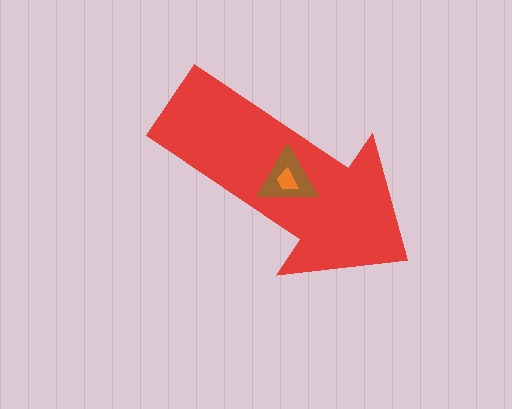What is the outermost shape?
The red arrow.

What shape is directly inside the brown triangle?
The orange trapezoid.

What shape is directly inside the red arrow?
The brown triangle.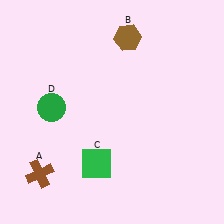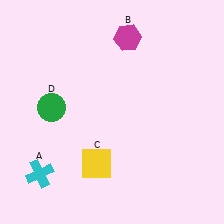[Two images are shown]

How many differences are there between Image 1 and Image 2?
There are 3 differences between the two images.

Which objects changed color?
A changed from brown to cyan. B changed from brown to magenta. C changed from green to yellow.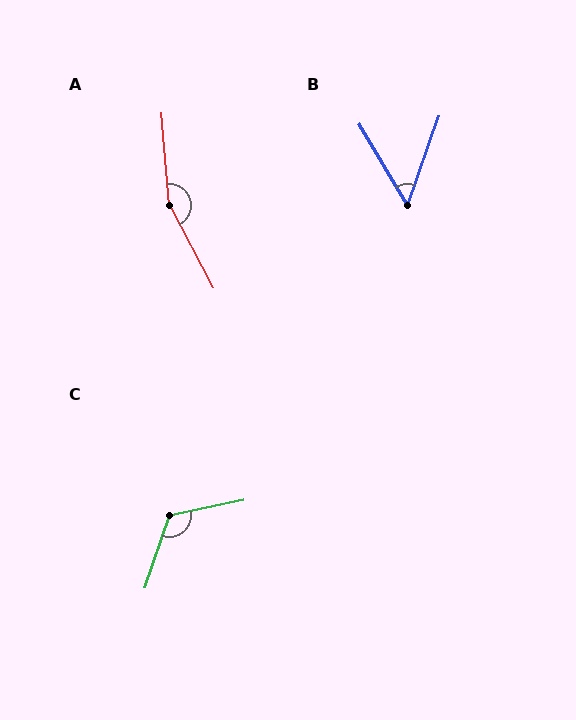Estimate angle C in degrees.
Approximately 120 degrees.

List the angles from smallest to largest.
B (50°), C (120°), A (157°).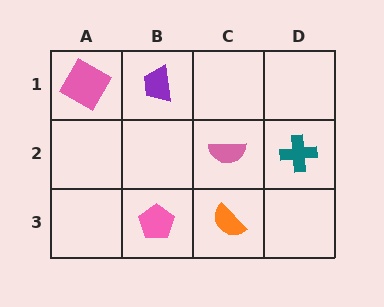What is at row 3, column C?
An orange semicircle.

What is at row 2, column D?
A teal cross.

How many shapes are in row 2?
2 shapes.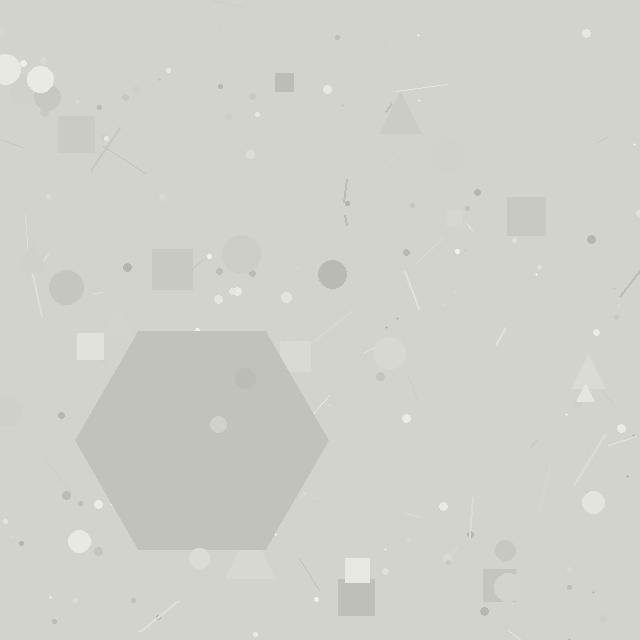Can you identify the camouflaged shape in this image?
The camouflaged shape is a hexagon.